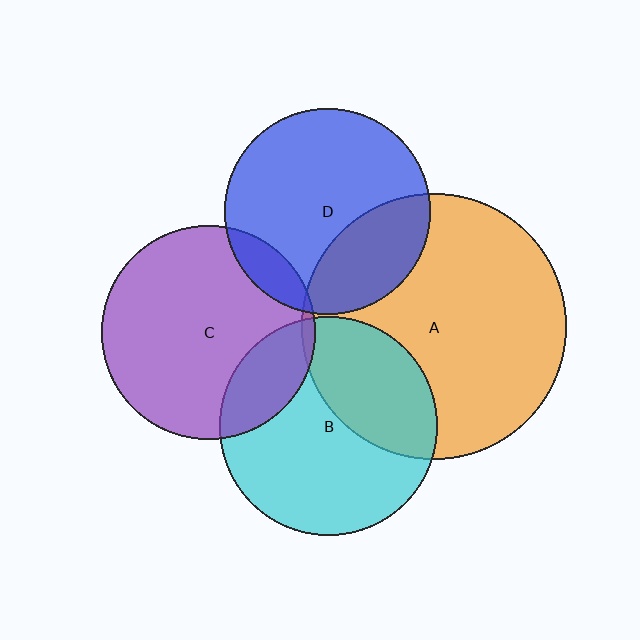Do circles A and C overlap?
Yes.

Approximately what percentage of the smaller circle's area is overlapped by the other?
Approximately 5%.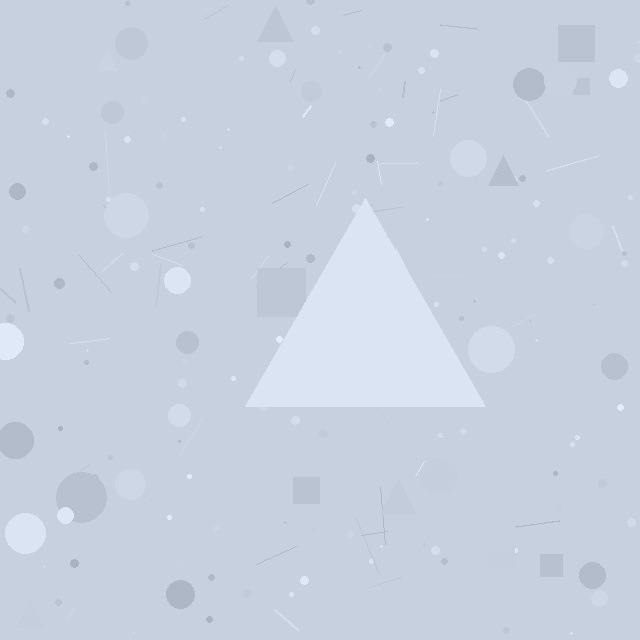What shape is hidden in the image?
A triangle is hidden in the image.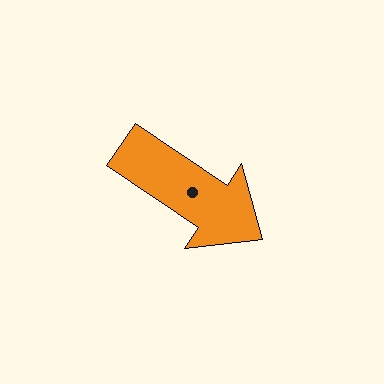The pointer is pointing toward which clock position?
Roughly 4 o'clock.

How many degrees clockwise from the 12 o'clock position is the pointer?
Approximately 124 degrees.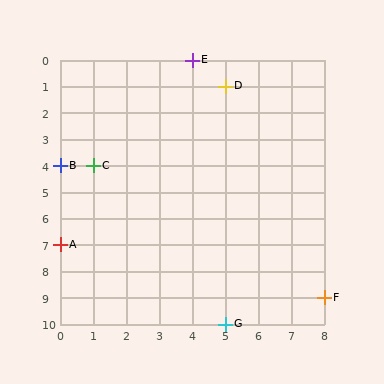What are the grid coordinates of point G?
Point G is at grid coordinates (5, 10).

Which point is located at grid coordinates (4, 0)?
Point E is at (4, 0).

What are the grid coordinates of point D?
Point D is at grid coordinates (5, 1).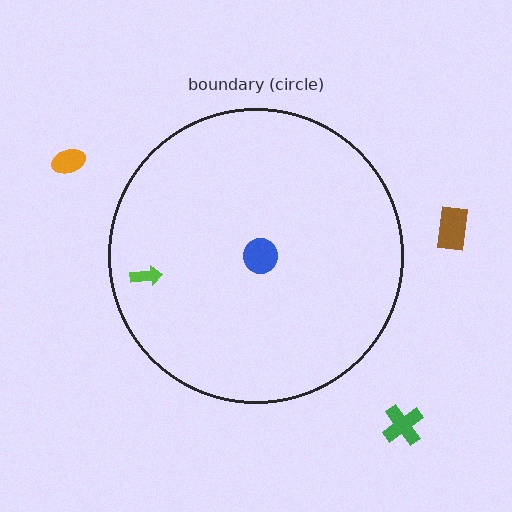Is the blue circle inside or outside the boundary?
Inside.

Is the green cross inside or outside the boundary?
Outside.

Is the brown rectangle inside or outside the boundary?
Outside.